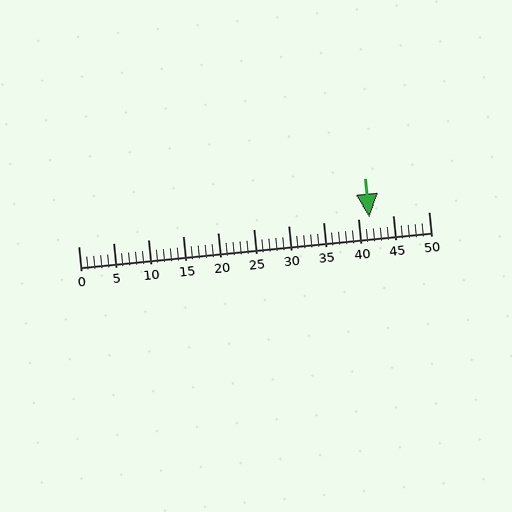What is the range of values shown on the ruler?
The ruler shows values from 0 to 50.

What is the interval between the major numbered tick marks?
The major tick marks are spaced 5 units apart.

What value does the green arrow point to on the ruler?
The green arrow points to approximately 42.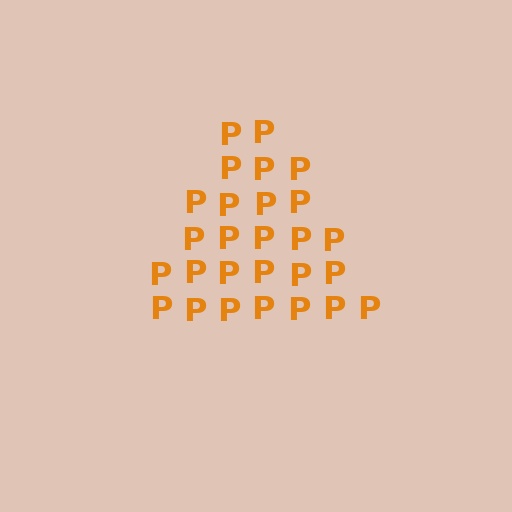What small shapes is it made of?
It is made of small letter P's.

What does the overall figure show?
The overall figure shows a triangle.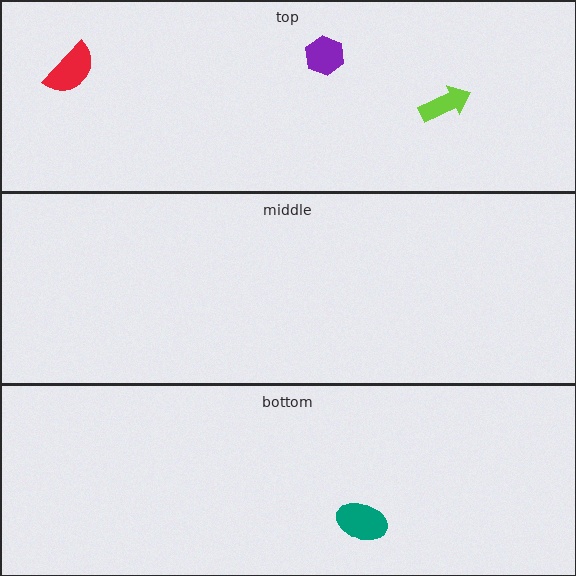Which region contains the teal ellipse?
The bottom region.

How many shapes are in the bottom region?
1.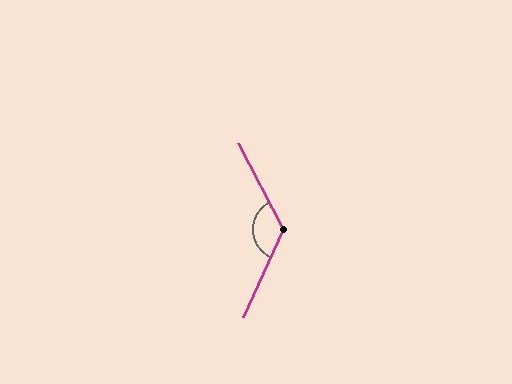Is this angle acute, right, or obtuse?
It is obtuse.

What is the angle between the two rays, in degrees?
Approximately 128 degrees.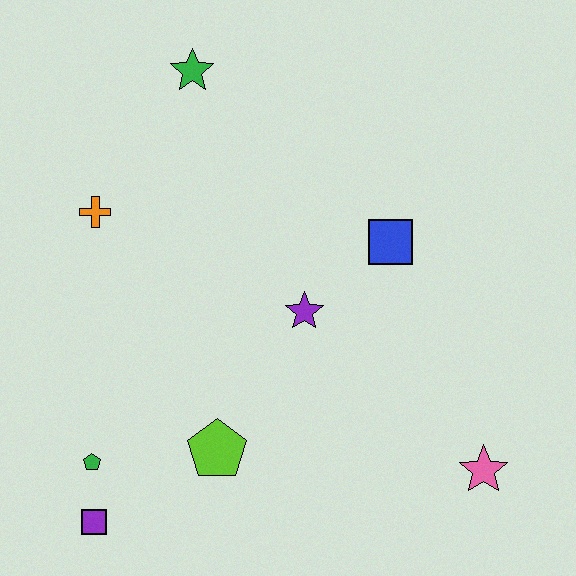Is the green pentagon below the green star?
Yes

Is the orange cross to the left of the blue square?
Yes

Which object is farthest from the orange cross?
The pink star is farthest from the orange cross.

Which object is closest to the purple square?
The green pentagon is closest to the purple square.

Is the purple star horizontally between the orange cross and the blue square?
Yes